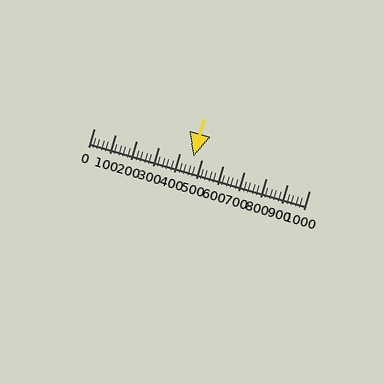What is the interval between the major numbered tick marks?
The major tick marks are spaced 100 units apart.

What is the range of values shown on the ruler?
The ruler shows values from 0 to 1000.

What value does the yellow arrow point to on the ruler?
The yellow arrow points to approximately 460.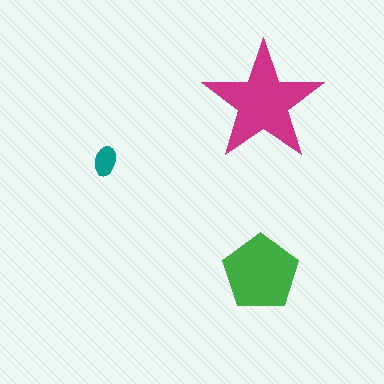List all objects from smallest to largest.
The teal ellipse, the green pentagon, the magenta star.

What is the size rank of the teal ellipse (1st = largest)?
3rd.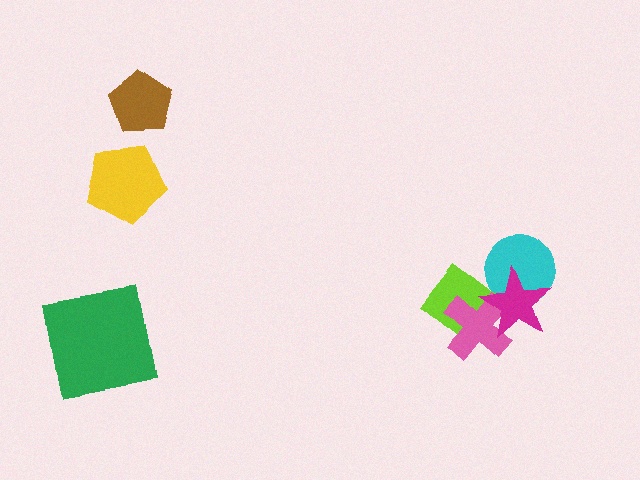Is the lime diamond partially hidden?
Yes, it is partially covered by another shape.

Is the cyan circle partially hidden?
Yes, it is partially covered by another shape.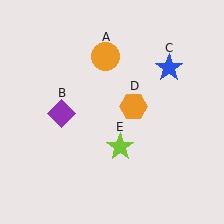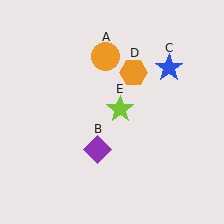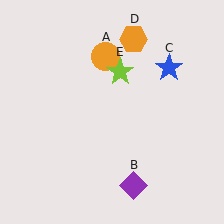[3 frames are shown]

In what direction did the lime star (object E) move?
The lime star (object E) moved up.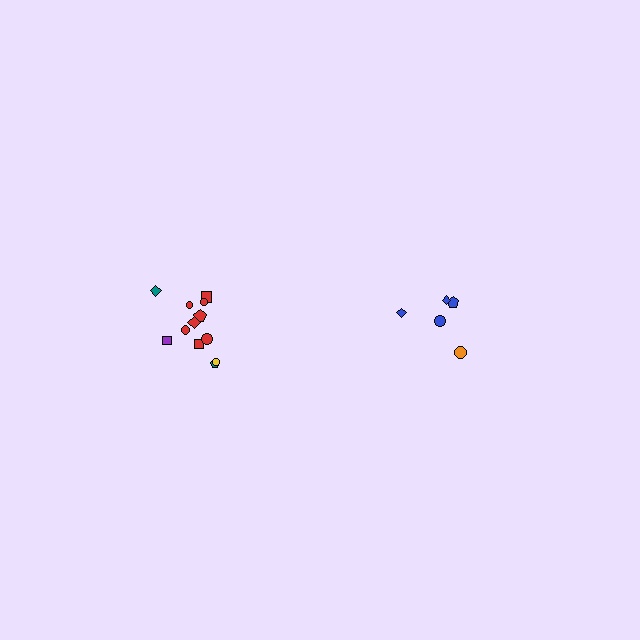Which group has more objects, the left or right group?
The left group.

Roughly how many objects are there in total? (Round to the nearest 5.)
Roughly 15 objects in total.